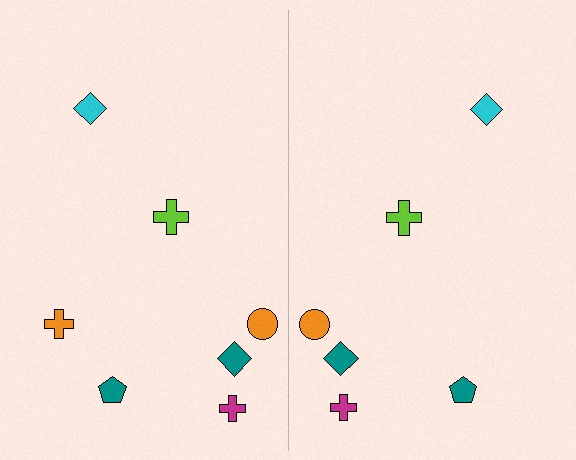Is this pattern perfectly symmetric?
No, the pattern is not perfectly symmetric. A orange cross is missing from the right side.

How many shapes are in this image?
There are 13 shapes in this image.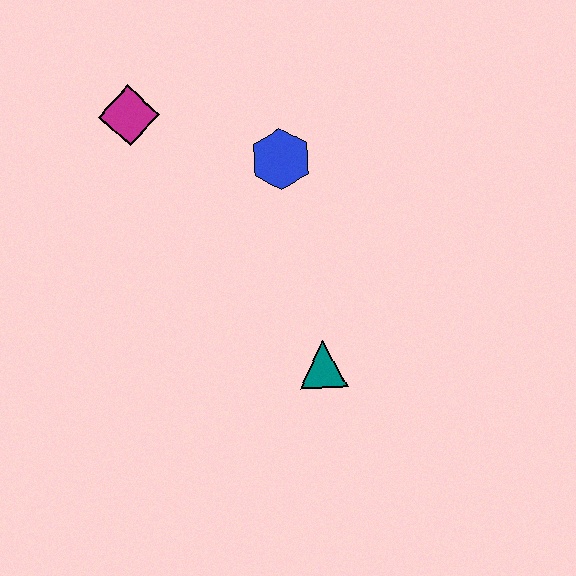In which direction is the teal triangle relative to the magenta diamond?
The teal triangle is below the magenta diamond.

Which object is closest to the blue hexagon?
The magenta diamond is closest to the blue hexagon.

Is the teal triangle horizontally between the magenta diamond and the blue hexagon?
No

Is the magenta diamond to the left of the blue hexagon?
Yes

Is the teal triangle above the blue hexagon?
No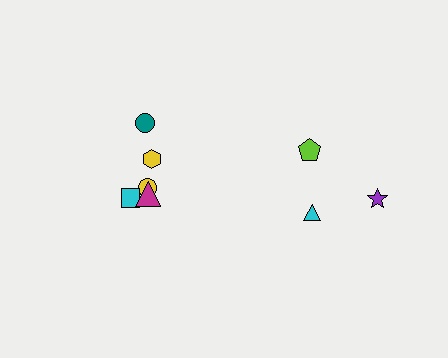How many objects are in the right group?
There are 3 objects.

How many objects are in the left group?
There are 5 objects.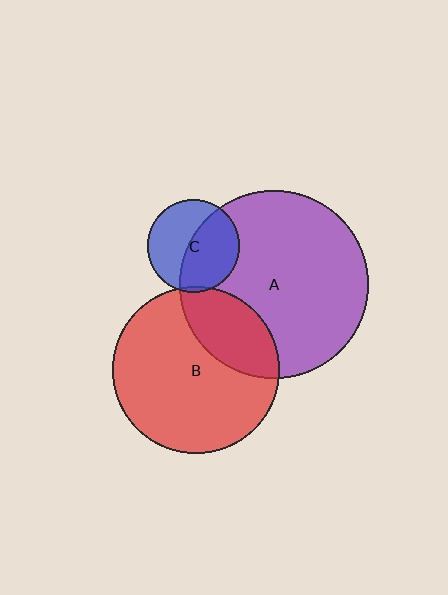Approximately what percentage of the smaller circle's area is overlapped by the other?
Approximately 5%.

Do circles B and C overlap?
Yes.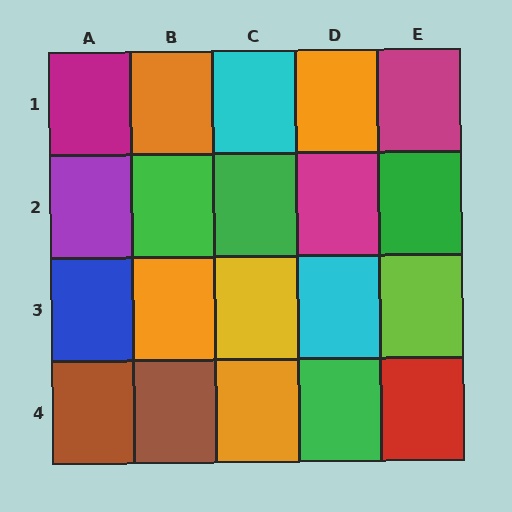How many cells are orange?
4 cells are orange.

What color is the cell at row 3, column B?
Orange.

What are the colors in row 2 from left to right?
Purple, green, green, magenta, green.